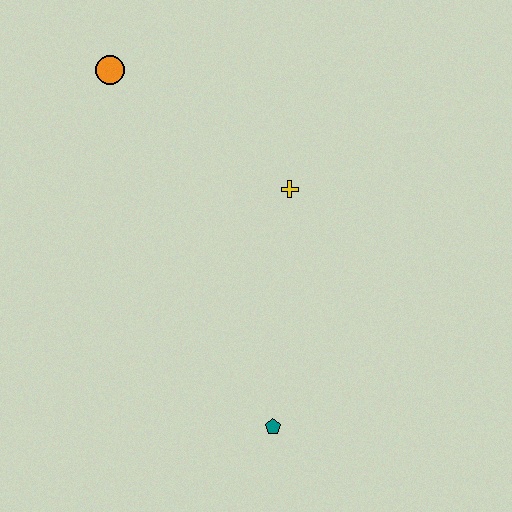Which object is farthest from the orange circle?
The teal pentagon is farthest from the orange circle.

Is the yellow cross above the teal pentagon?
Yes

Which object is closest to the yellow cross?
The orange circle is closest to the yellow cross.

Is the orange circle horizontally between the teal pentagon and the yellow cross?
No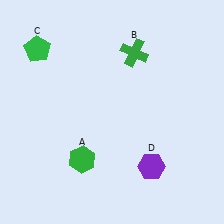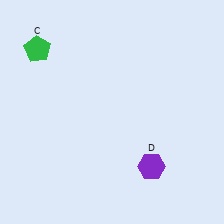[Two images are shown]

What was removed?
The green cross (B), the green hexagon (A) were removed in Image 2.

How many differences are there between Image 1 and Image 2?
There are 2 differences between the two images.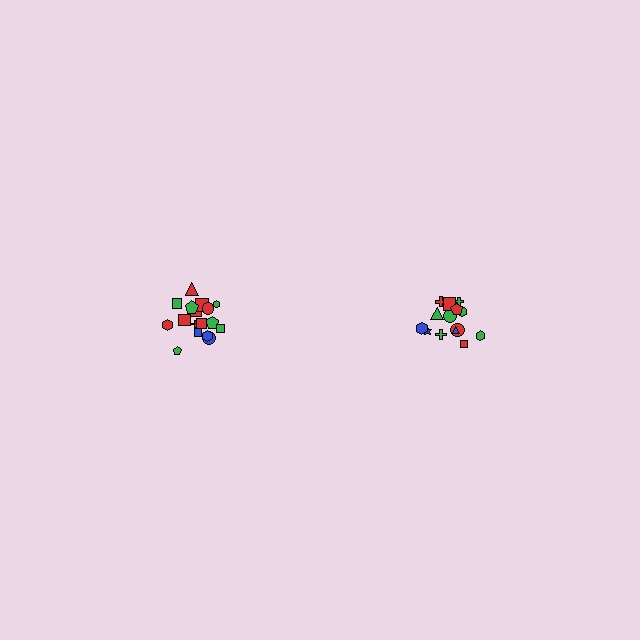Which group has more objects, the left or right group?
The left group.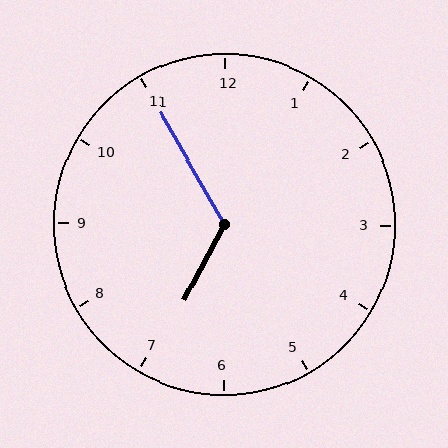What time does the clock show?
6:55.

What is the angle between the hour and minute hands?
Approximately 122 degrees.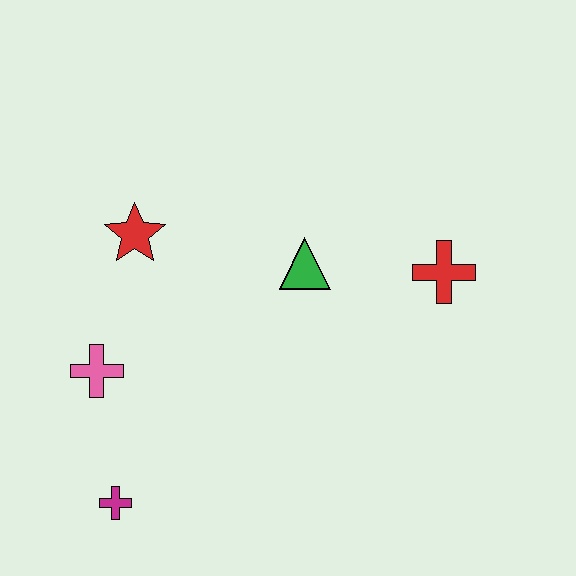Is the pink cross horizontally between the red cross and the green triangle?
No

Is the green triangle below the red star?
Yes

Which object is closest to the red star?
The pink cross is closest to the red star.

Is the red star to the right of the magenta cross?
Yes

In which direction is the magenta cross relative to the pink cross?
The magenta cross is below the pink cross.